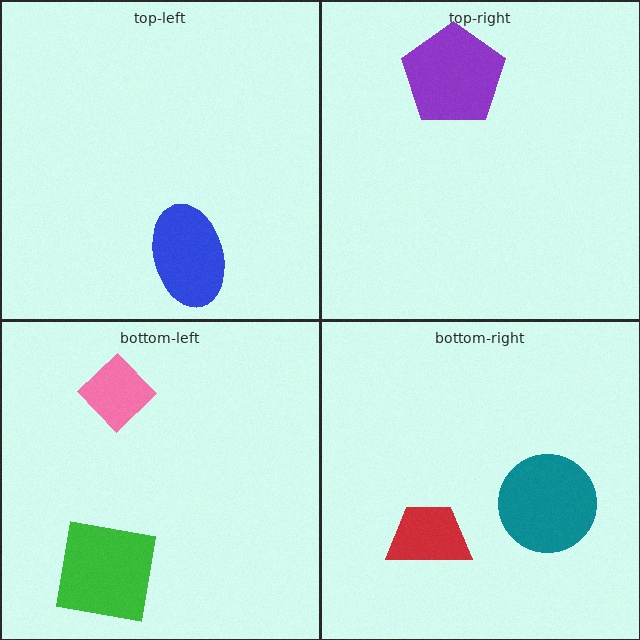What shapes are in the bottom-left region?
The pink diamond, the green square.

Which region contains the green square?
The bottom-left region.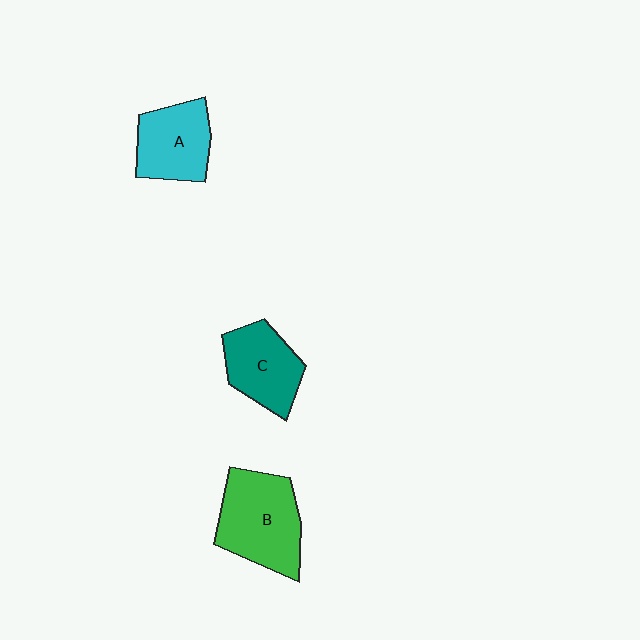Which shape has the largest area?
Shape B (green).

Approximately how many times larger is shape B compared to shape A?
Approximately 1.4 times.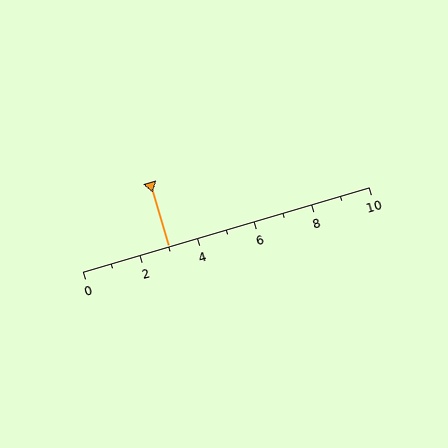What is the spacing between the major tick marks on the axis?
The major ticks are spaced 2 apart.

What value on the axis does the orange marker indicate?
The marker indicates approximately 3.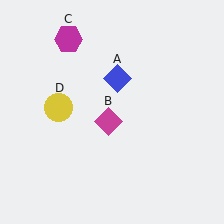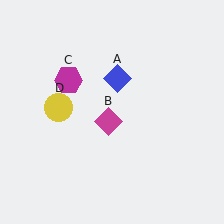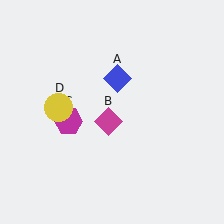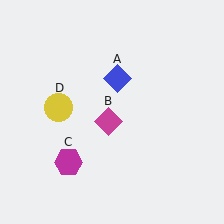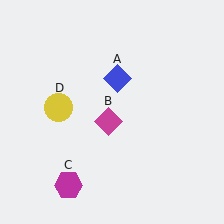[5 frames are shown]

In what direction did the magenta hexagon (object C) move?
The magenta hexagon (object C) moved down.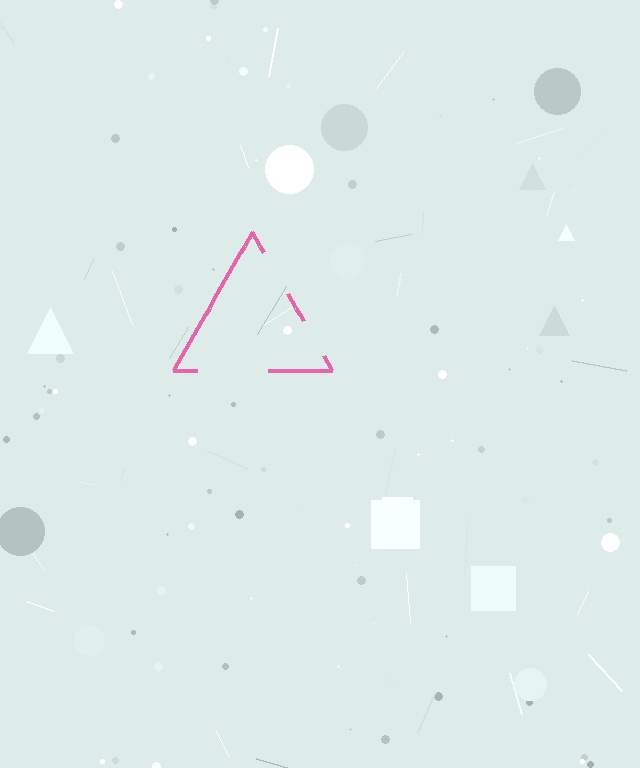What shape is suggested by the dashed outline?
The dashed outline suggests a triangle.